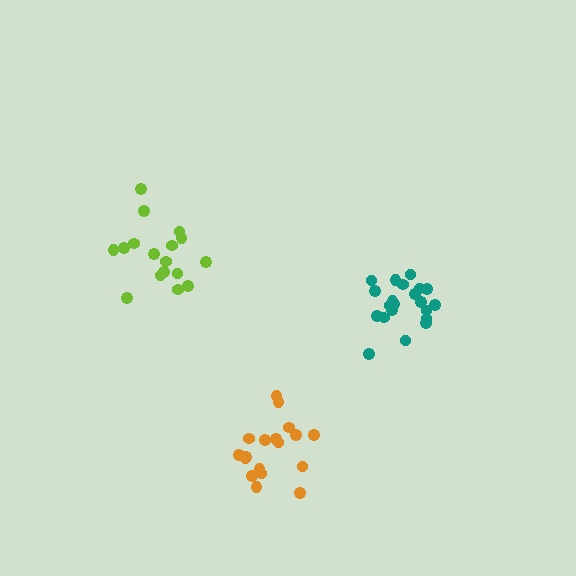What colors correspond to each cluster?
The clusters are colored: teal, lime, orange.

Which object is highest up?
The lime cluster is topmost.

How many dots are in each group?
Group 1: 21 dots, Group 2: 17 dots, Group 3: 18 dots (56 total).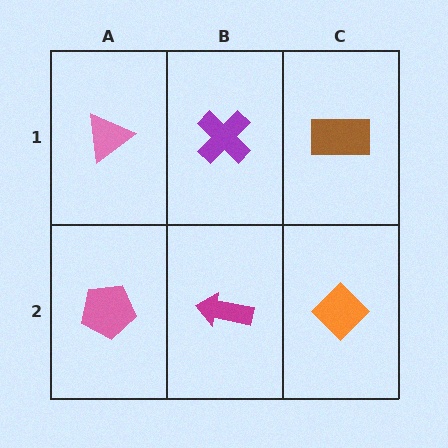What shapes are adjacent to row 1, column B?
A magenta arrow (row 2, column B), a pink triangle (row 1, column A), a brown rectangle (row 1, column C).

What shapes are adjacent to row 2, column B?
A purple cross (row 1, column B), a pink pentagon (row 2, column A), an orange diamond (row 2, column C).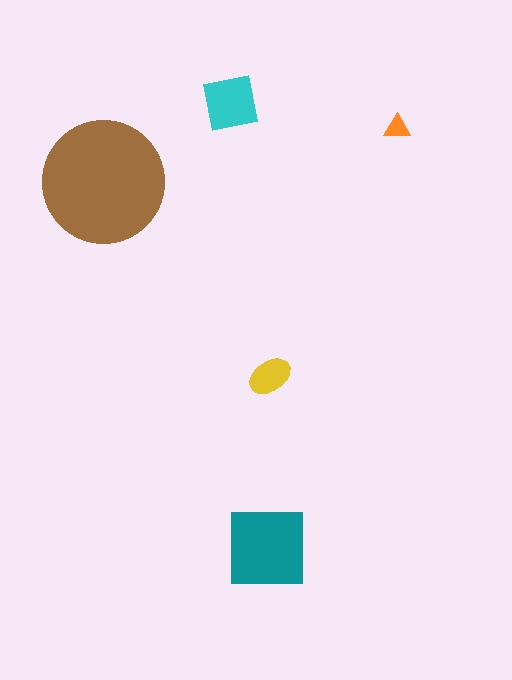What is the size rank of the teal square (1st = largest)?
2nd.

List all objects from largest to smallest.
The brown circle, the teal square, the cyan square, the yellow ellipse, the orange triangle.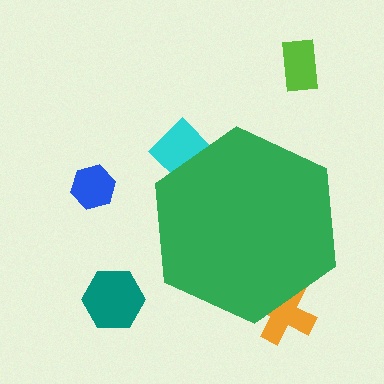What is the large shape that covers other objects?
A green hexagon.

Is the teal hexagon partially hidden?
No, the teal hexagon is fully visible.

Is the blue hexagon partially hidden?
No, the blue hexagon is fully visible.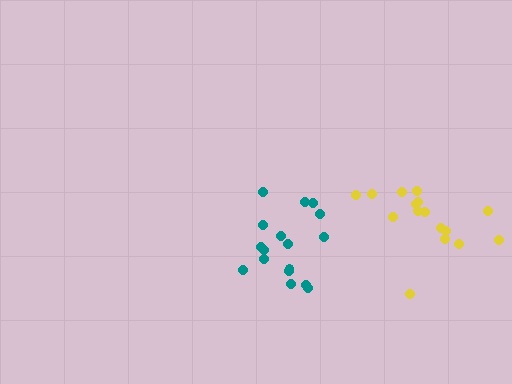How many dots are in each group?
Group 1: 17 dots, Group 2: 16 dots (33 total).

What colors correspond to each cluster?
The clusters are colored: teal, yellow.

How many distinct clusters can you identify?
There are 2 distinct clusters.